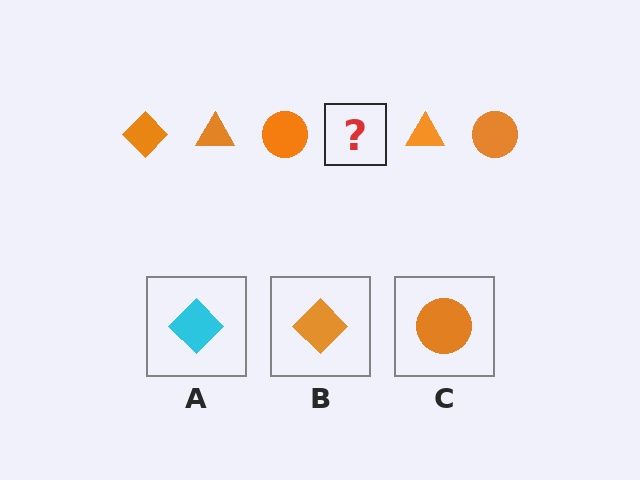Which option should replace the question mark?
Option B.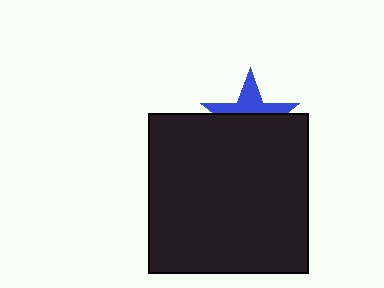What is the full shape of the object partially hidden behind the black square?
The partially hidden object is a blue star.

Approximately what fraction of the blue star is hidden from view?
Roughly 59% of the blue star is hidden behind the black square.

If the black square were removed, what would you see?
You would see the complete blue star.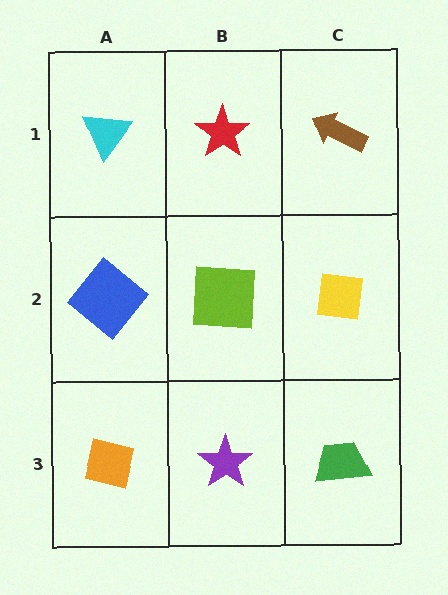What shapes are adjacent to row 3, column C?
A yellow square (row 2, column C), a purple star (row 3, column B).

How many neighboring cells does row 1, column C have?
2.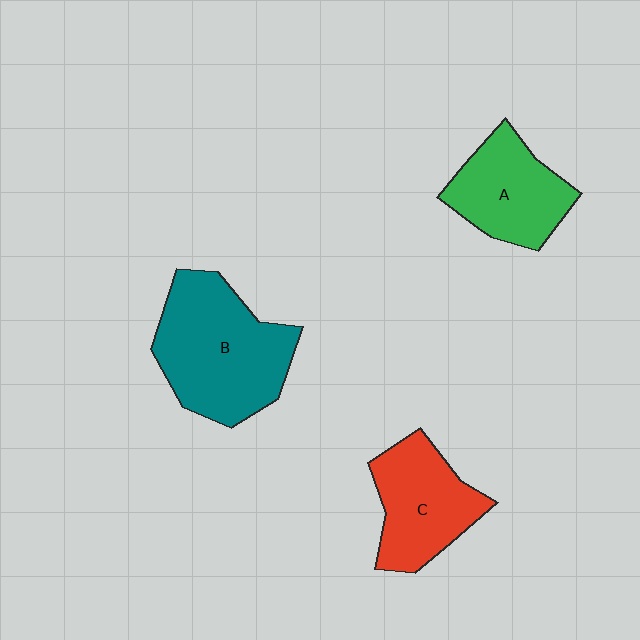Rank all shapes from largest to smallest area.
From largest to smallest: B (teal), C (red), A (green).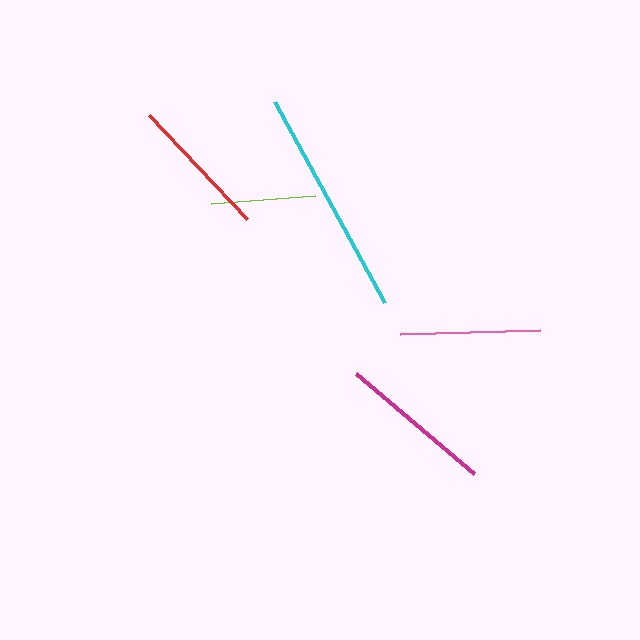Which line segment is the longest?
The cyan line is the longest at approximately 230 pixels.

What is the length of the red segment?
The red segment is approximately 143 pixels long.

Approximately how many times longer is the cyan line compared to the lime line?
The cyan line is approximately 2.2 times the length of the lime line.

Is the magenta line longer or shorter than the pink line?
The magenta line is longer than the pink line.